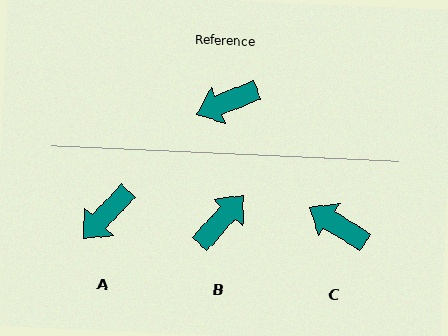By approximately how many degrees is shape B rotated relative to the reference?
Approximately 154 degrees clockwise.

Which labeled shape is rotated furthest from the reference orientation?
B, about 154 degrees away.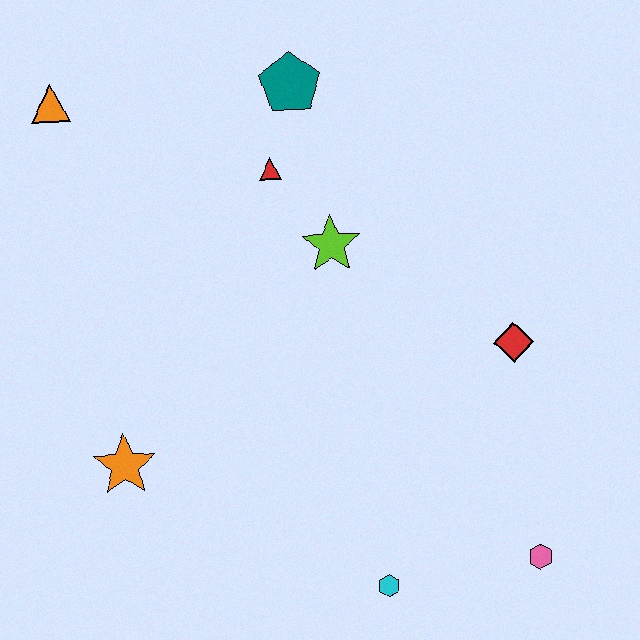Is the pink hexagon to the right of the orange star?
Yes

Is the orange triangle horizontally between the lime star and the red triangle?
No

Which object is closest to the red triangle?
The teal pentagon is closest to the red triangle.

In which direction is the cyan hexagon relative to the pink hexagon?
The cyan hexagon is to the left of the pink hexagon.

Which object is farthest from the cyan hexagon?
The orange triangle is farthest from the cyan hexagon.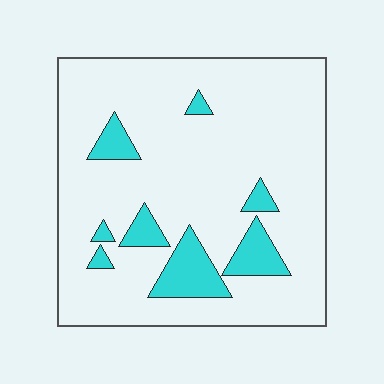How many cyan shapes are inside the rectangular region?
8.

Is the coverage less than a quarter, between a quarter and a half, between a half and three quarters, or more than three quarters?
Less than a quarter.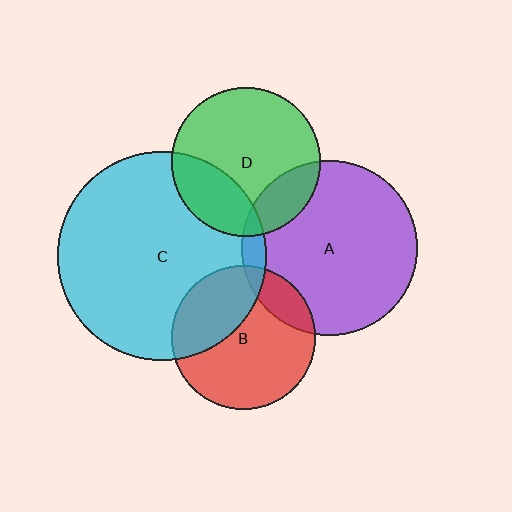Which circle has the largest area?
Circle C (cyan).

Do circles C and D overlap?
Yes.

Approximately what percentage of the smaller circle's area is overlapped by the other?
Approximately 25%.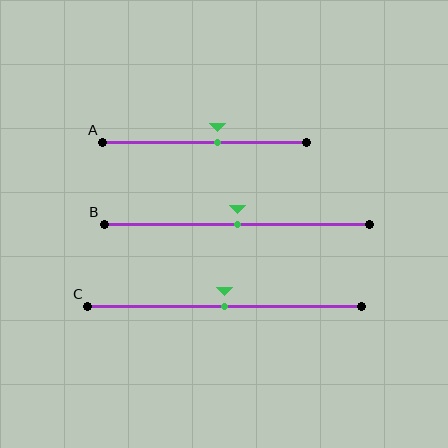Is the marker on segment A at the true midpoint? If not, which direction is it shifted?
No, the marker on segment A is shifted to the right by about 6% of the segment length.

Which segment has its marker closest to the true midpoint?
Segment B has its marker closest to the true midpoint.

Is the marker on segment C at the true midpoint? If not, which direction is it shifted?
Yes, the marker on segment C is at the true midpoint.